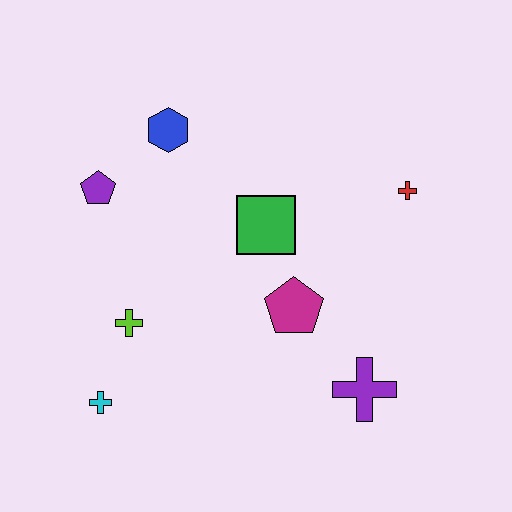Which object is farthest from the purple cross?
The purple pentagon is farthest from the purple cross.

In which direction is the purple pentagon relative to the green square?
The purple pentagon is to the left of the green square.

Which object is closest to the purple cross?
The magenta pentagon is closest to the purple cross.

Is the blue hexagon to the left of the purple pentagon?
No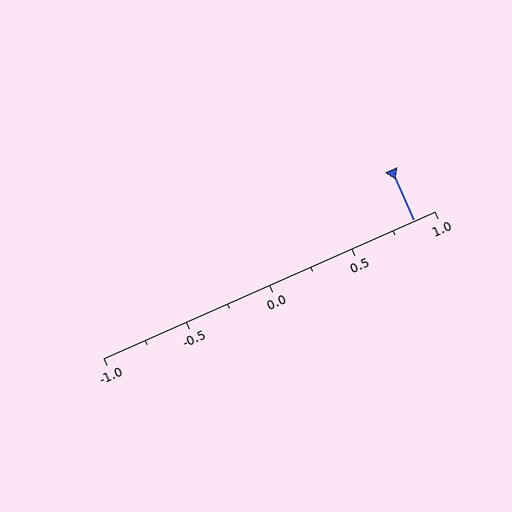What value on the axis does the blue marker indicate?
The marker indicates approximately 0.88.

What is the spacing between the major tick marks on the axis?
The major ticks are spaced 0.5 apart.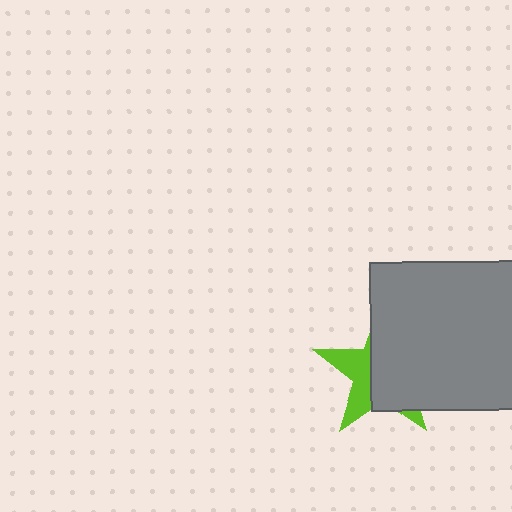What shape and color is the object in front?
The object in front is a gray rectangle.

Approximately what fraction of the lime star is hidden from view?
Roughly 62% of the lime star is hidden behind the gray rectangle.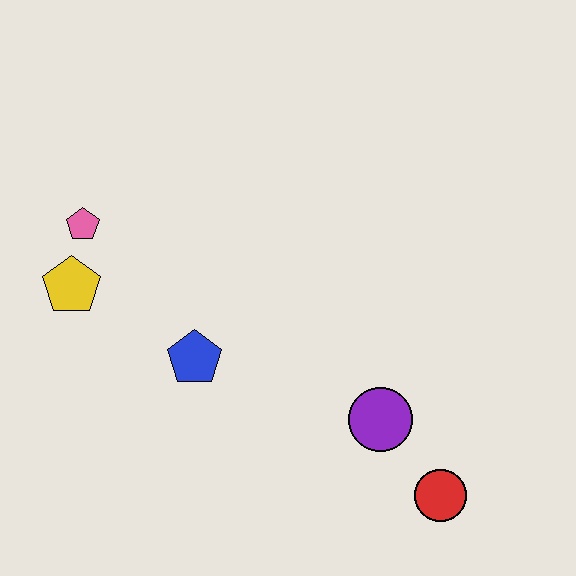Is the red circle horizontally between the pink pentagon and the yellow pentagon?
No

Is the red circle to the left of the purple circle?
No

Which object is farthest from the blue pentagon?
The red circle is farthest from the blue pentagon.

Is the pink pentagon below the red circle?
No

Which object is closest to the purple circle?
The red circle is closest to the purple circle.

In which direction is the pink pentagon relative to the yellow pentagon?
The pink pentagon is above the yellow pentagon.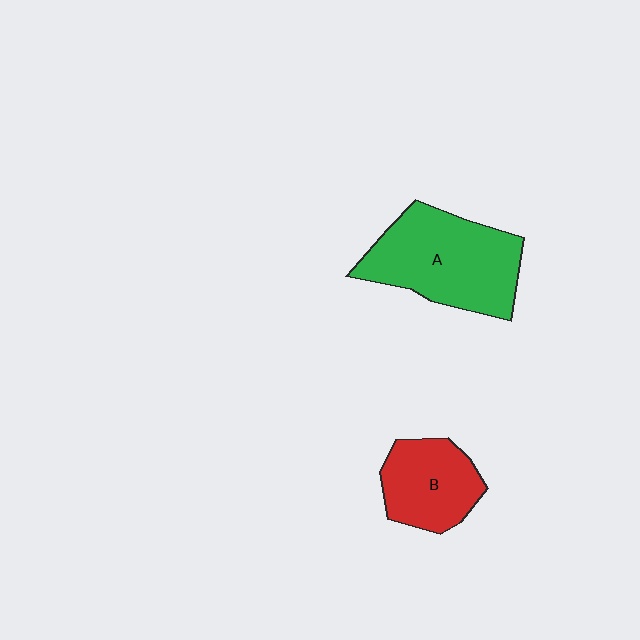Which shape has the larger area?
Shape A (green).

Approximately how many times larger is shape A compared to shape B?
Approximately 1.6 times.